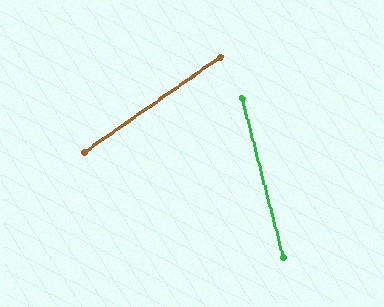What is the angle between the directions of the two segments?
Approximately 69 degrees.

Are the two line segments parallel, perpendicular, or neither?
Neither parallel nor perpendicular — they differ by about 69°.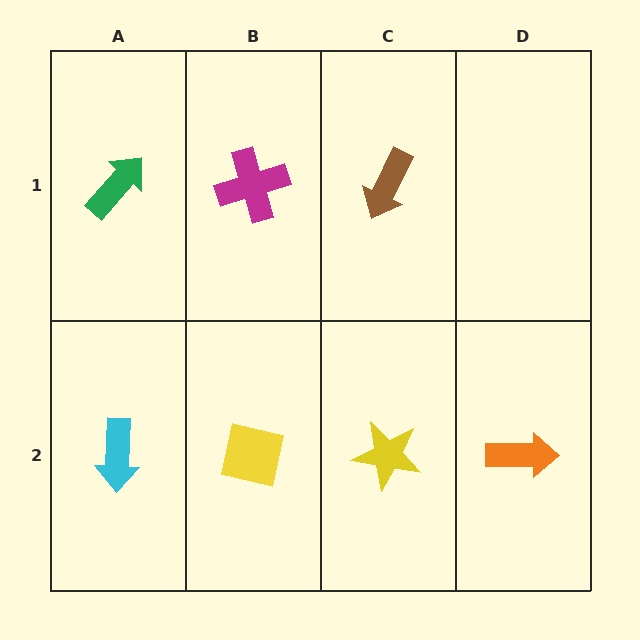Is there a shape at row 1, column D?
No, that cell is empty.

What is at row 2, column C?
A yellow star.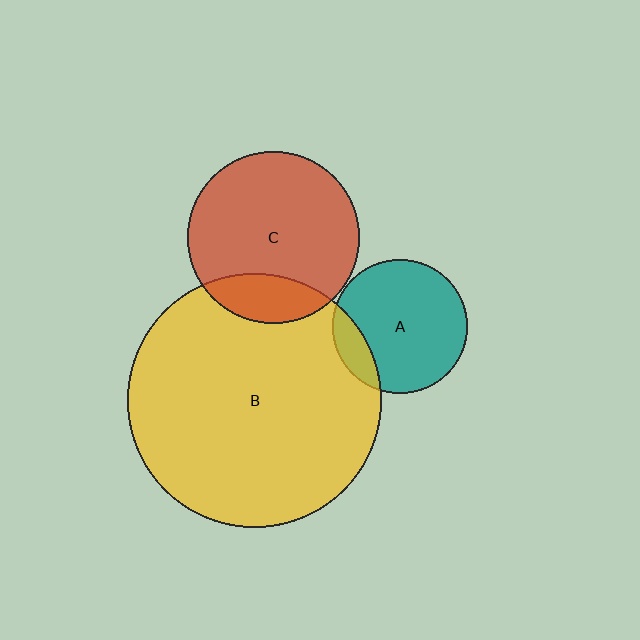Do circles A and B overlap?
Yes.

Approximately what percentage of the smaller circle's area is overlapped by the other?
Approximately 15%.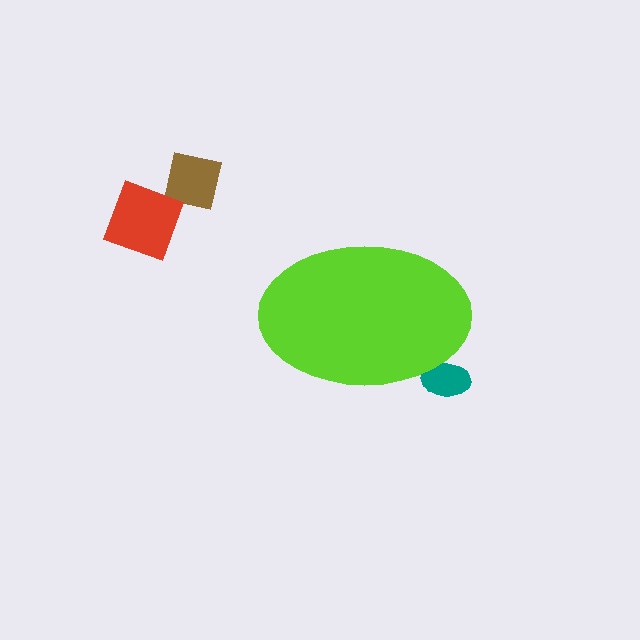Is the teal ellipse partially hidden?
Yes, the teal ellipse is partially hidden behind the lime ellipse.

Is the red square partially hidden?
No, the red square is fully visible.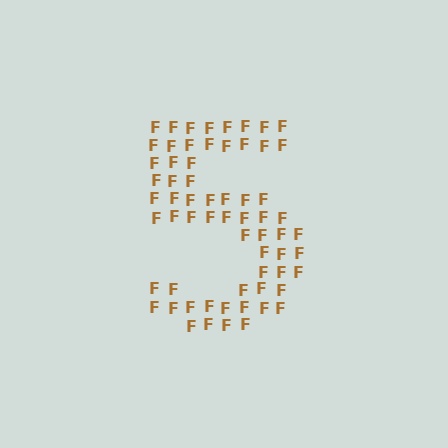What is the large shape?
The large shape is the digit 5.